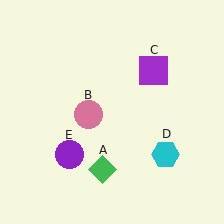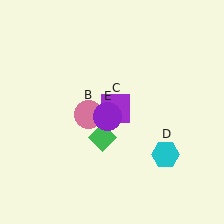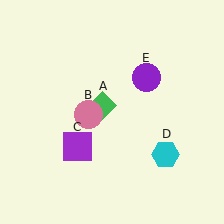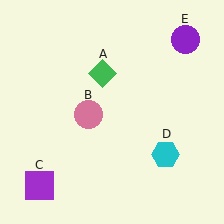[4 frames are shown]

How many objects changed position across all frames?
3 objects changed position: green diamond (object A), purple square (object C), purple circle (object E).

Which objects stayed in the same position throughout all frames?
Pink circle (object B) and cyan hexagon (object D) remained stationary.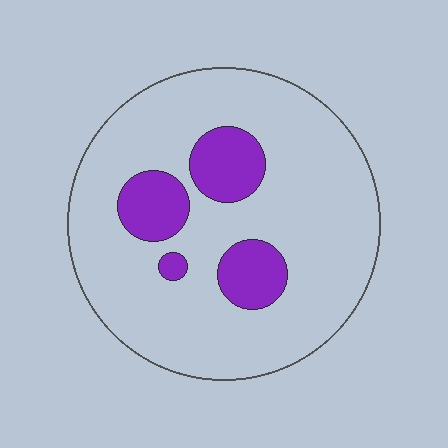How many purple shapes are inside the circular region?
4.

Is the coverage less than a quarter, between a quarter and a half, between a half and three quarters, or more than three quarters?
Less than a quarter.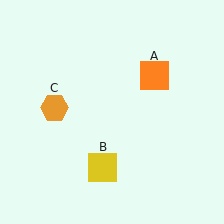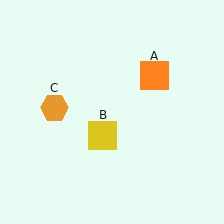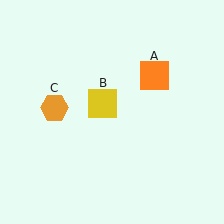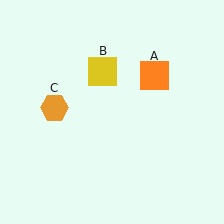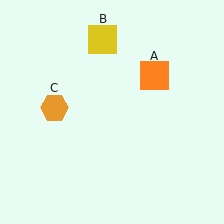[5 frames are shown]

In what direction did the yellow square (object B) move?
The yellow square (object B) moved up.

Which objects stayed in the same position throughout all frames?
Orange square (object A) and orange hexagon (object C) remained stationary.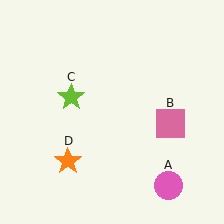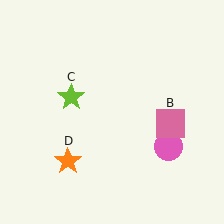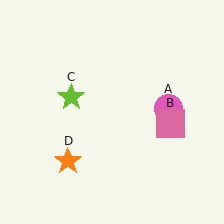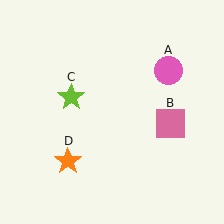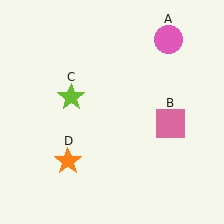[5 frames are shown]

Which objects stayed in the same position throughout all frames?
Pink square (object B) and lime star (object C) and orange star (object D) remained stationary.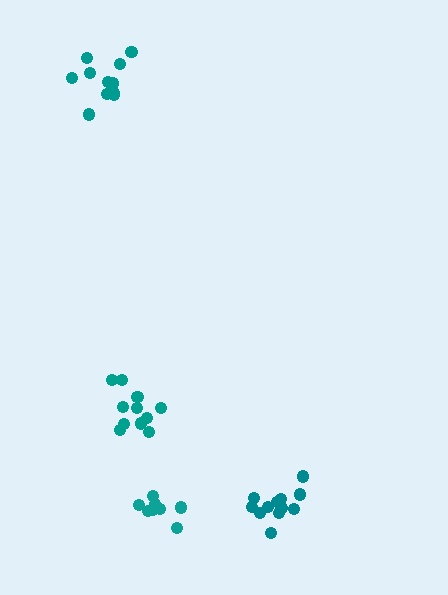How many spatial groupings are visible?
There are 4 spatial groupings.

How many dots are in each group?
Group 1: 11 dots, Group 2: 9 dots, Group 3: 11 dots, Group 4: 12 dots (43 total).